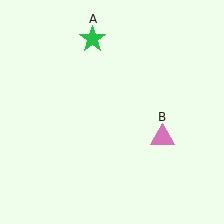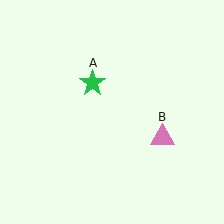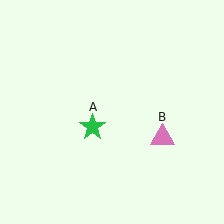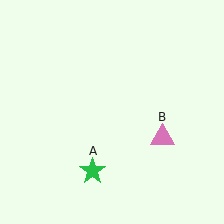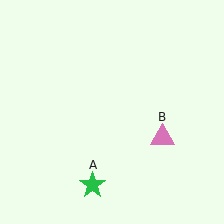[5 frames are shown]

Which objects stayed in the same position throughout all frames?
Pink triangle (object B) remained stationary.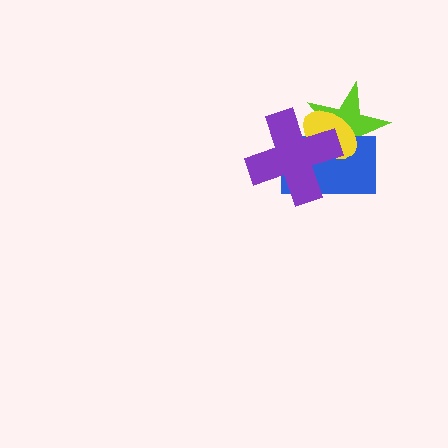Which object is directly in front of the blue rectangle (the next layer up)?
The yellow ellipse is directly in front of the blue rectangle.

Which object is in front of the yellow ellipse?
The purple cross is in front of the yellow ellipse.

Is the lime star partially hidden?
Yes, it is partially covered by another shape.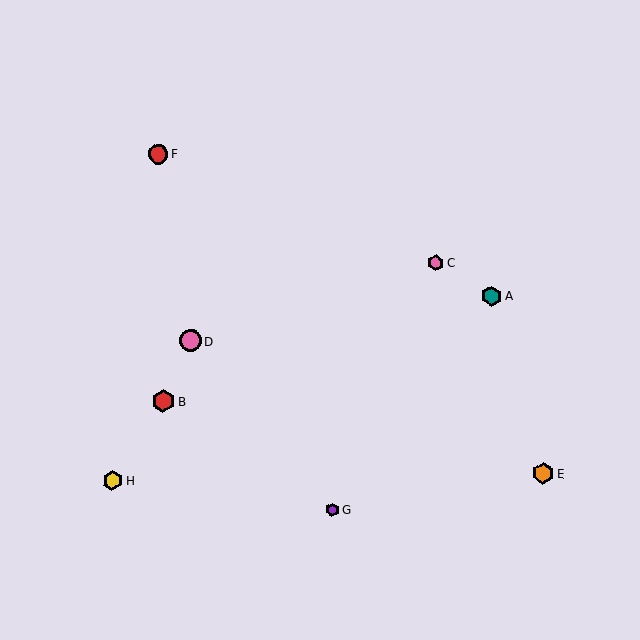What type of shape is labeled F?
Shape F is a red circle.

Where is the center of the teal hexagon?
The center of the teal hexagon is at (492, 296).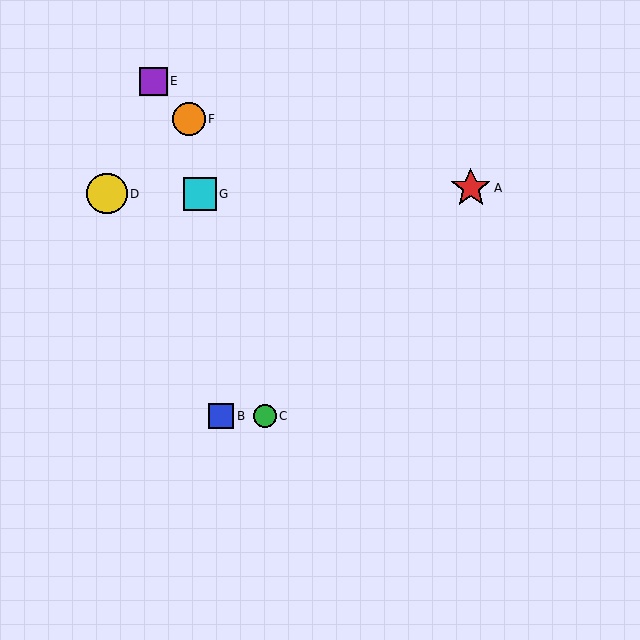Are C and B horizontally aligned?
Yes, both are at y≈416.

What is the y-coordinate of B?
Object B is at y≈416.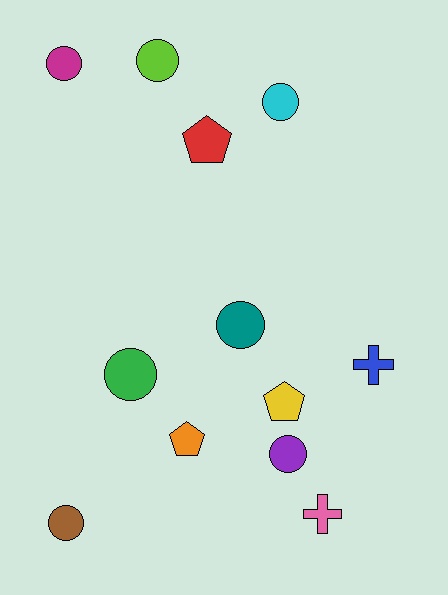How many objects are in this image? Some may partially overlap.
There are 12 objects.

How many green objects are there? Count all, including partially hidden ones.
There is 1 green object.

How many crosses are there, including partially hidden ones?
There are 2 crosses.